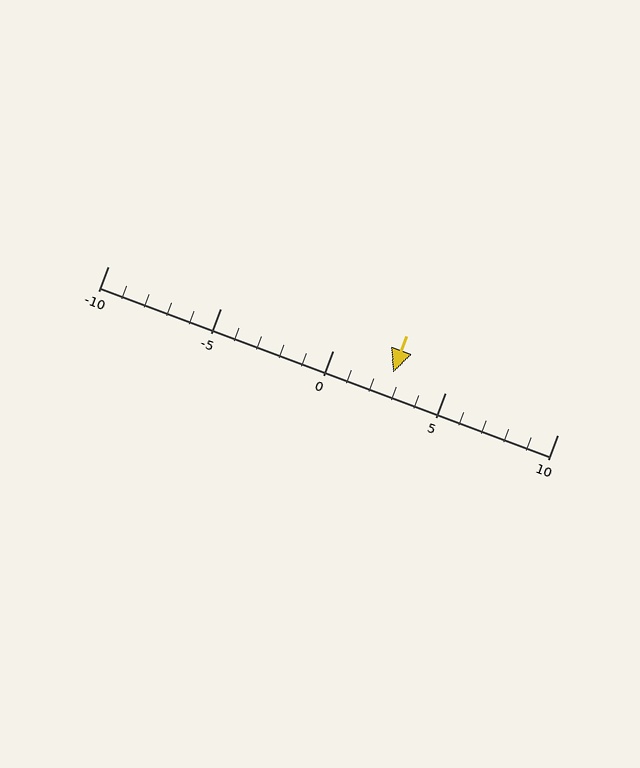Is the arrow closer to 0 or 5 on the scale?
The arrow is closer to 5.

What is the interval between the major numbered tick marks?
The major tick marks are spaced 5 units apart.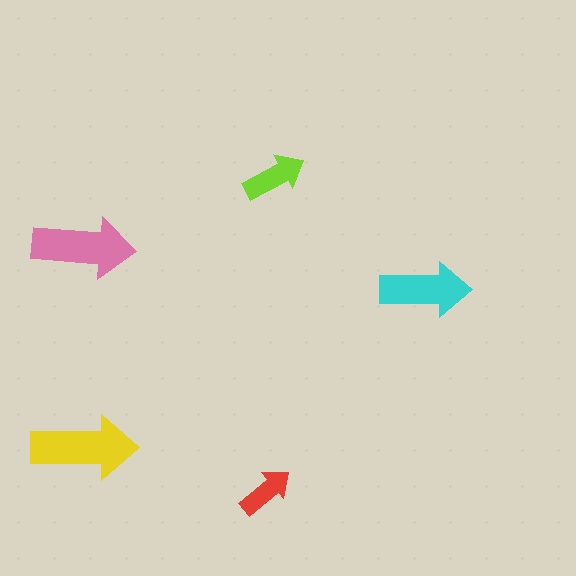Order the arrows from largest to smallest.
the yellow one, the pink one, the cyan one, the lime one, the red one.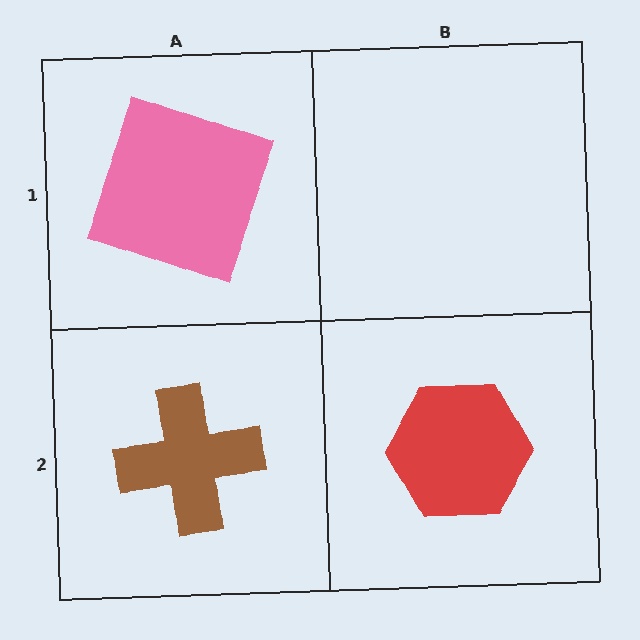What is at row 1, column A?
A pink square.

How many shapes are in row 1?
1 shape.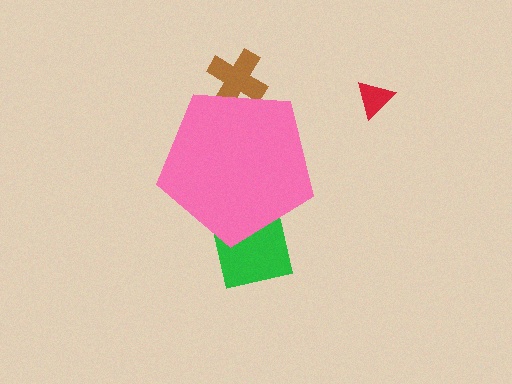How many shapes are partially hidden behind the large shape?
2 shapes are partially hidden.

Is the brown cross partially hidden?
Yes, the brown cross is partially hidden behind the pink pentagon.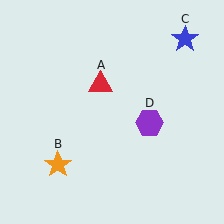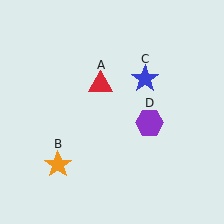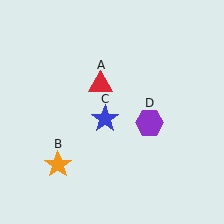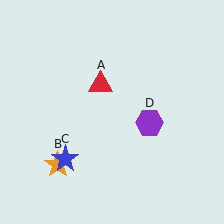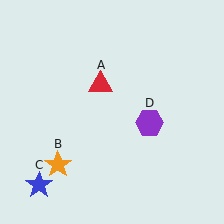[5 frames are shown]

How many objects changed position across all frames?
1 object changed position: blue star (object C).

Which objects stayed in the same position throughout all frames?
Red triangle (object A) and orange star (object B) and purple hexagon (object D) remained stationary.